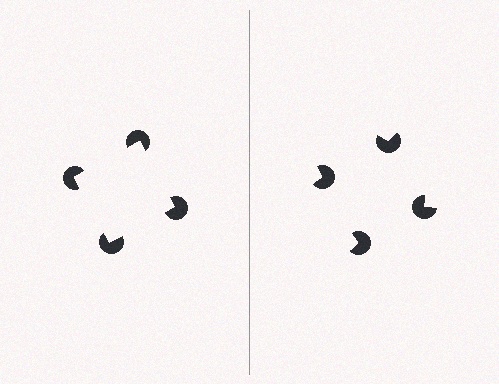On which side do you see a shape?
An illusory square appears on the left side. On the right side the wedge cuts are rotated, so no coherent shape forms.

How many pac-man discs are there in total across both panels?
8 — 4 on each side.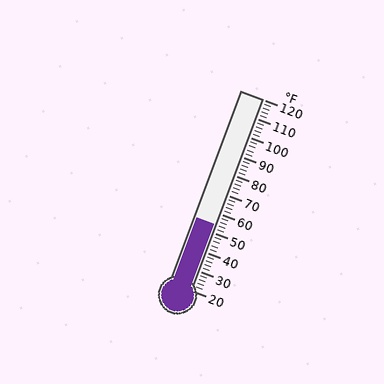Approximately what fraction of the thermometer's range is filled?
The thermometer is filled to approximately 35% of its range.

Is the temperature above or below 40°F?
The temperature is above 40°F.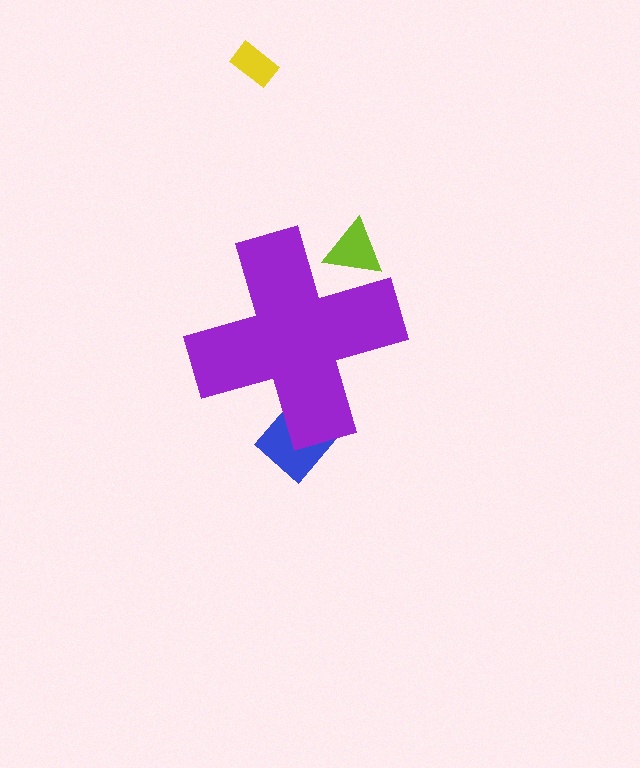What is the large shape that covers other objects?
A purple cross.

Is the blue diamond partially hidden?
Yes, the blue diamond is partially hidden behind the purple cross.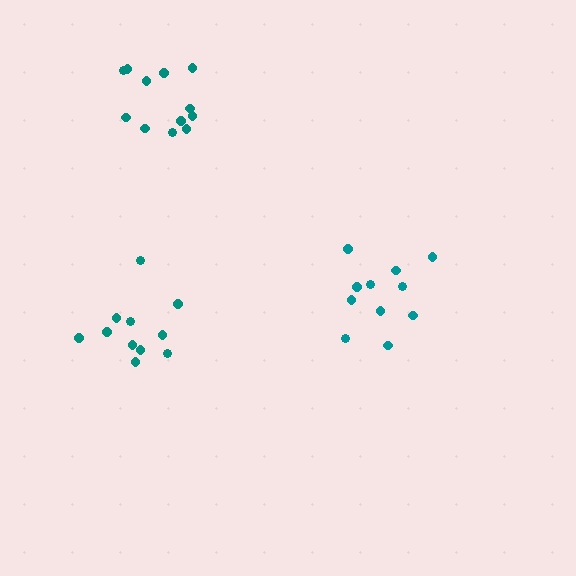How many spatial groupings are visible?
There are 3 spatial groupings.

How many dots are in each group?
Group 1: 11 dots, Group 2: 11 dots, Group 3: 12 dots (34 total).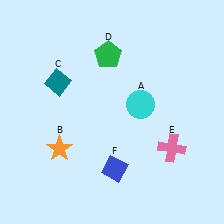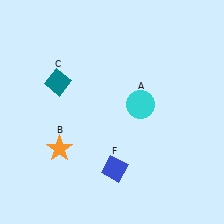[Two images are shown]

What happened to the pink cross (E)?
The pink cross (E) was removed in Image 2. It was in the bottom-right area of Image 1.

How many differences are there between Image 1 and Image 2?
There are 2 differences between the two images.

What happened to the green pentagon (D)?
The green pentagon (D) was removed in Image 2. It was in the top-left area of Image 1.